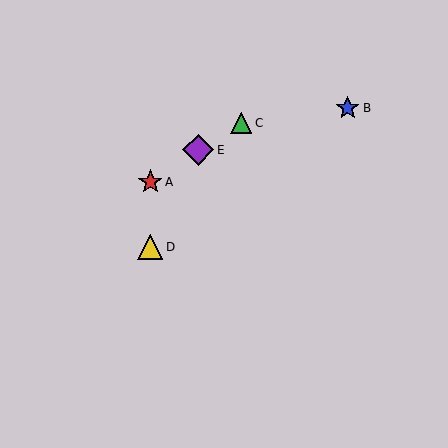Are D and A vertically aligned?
Yes, both are at x≈150.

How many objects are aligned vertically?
2 objects (A, D) are aligned vertically.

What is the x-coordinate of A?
Object A is at x≈150.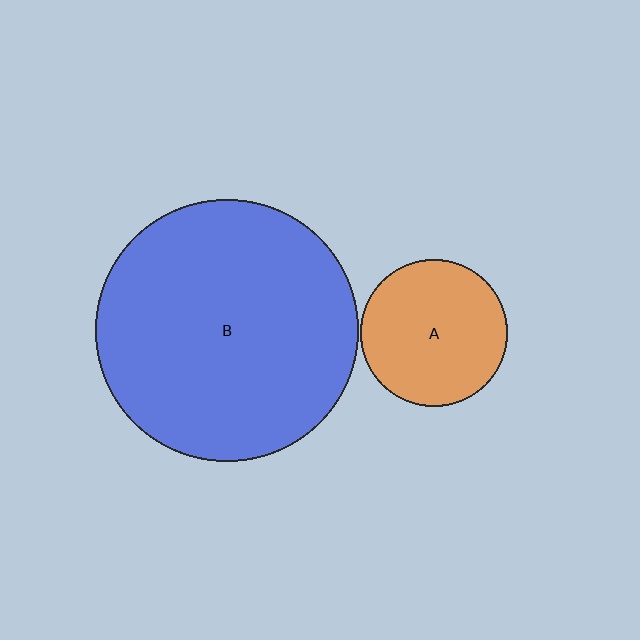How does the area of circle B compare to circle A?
Approximately 3.2 times.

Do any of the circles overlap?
No, none of the circles overlap.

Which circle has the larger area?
Circle B (blue).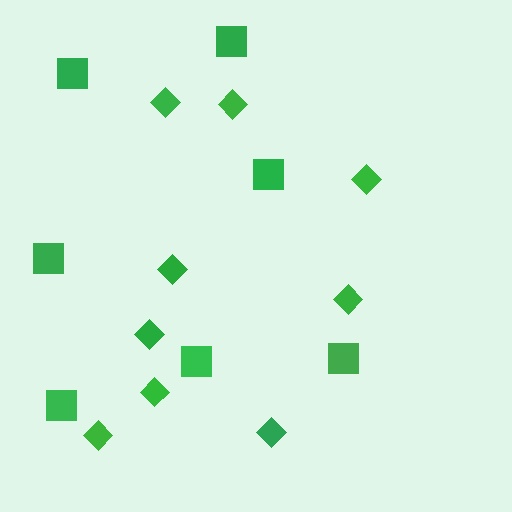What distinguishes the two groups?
There are 2 groups: one group of diamonds (9) and one group of squares (7).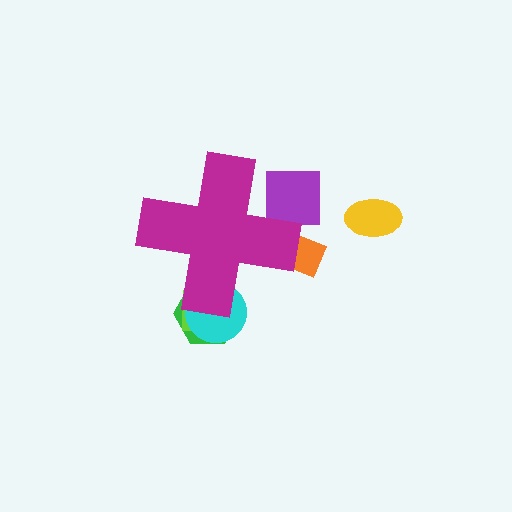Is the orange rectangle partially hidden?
Yes, the orange rectangle is partially hidden behind the magenta cross.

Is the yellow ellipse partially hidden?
No, the yellow ellipse is fully visible.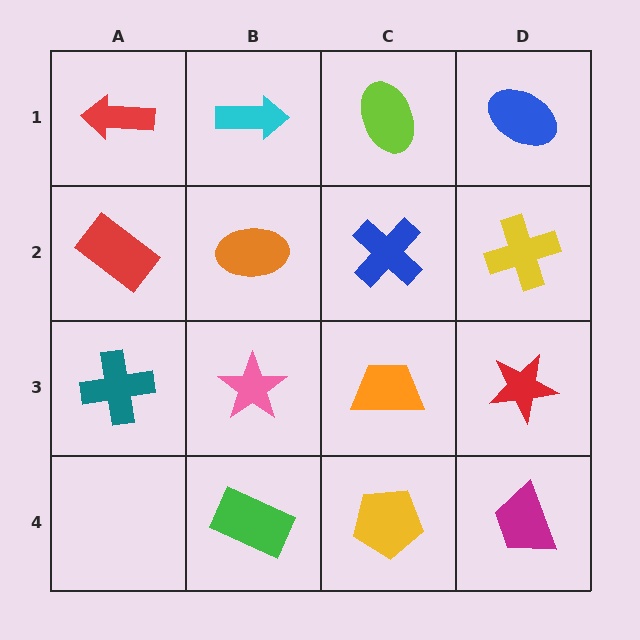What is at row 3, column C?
An orange trapezoid.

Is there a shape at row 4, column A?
No, that cell is empty.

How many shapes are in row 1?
4 shapes.